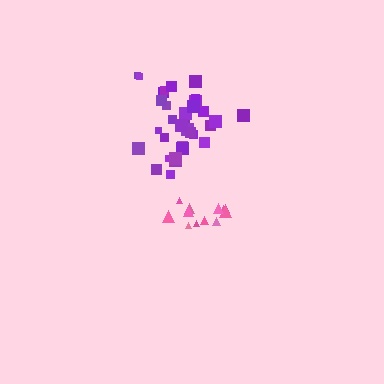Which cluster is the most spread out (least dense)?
Pink.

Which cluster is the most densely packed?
Purple.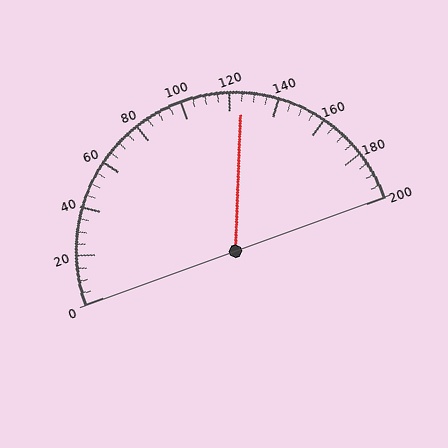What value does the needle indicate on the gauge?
The needle indicates approximately 125.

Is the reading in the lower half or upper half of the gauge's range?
The reading is in the upper half of the range (0 to 200).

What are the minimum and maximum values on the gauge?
The gauge ranges from 0 to 200.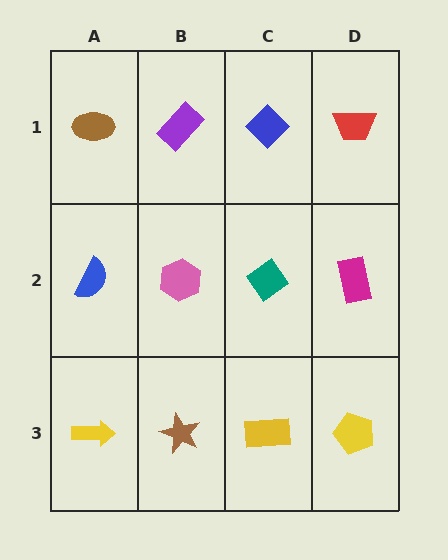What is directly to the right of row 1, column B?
A blue diamond.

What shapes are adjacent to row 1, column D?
A magenta rectangle (row 2, column D), a blue diamond (row 1, column C).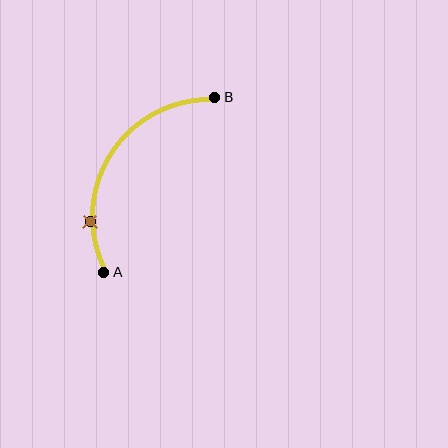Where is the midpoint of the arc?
The arc midpoint is the point on the curve farthest from the straight line joining A and B. It sits to the left of that line.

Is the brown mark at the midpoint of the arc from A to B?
No. The brown mark lies on the arc but is closer to endpoint A. The arc midpoint would be at the point on the curve equidistant along the arc from both A and B.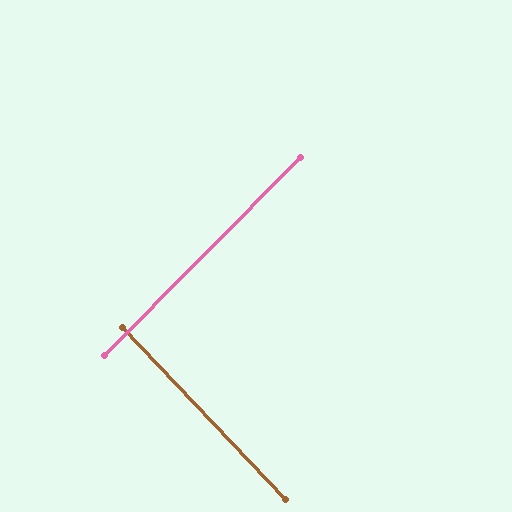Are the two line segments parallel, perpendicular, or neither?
Perpendicular — they meet at approximately 88°.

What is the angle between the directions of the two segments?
Approximately 88 degrees.